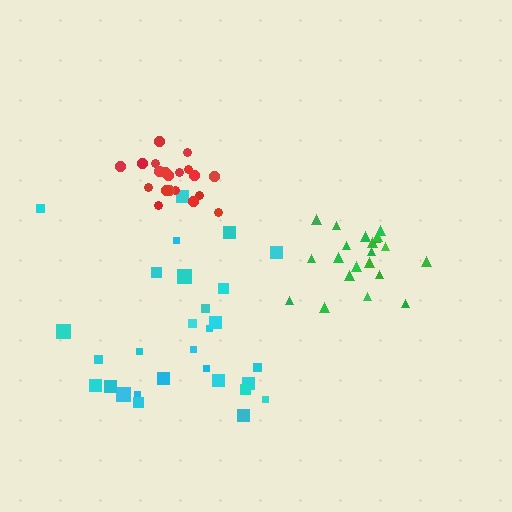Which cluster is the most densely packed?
Red.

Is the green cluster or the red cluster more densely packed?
Red.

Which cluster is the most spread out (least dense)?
Cyan.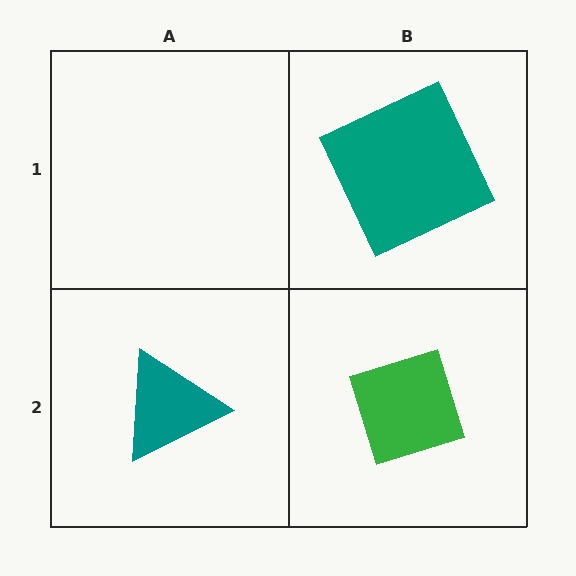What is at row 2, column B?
A green diamond.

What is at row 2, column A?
A teal triangle.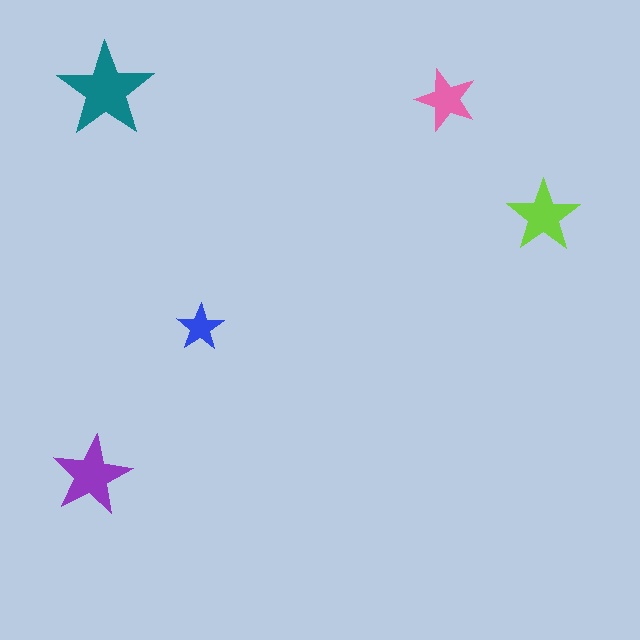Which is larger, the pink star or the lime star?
The lime one.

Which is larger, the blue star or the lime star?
The lime one.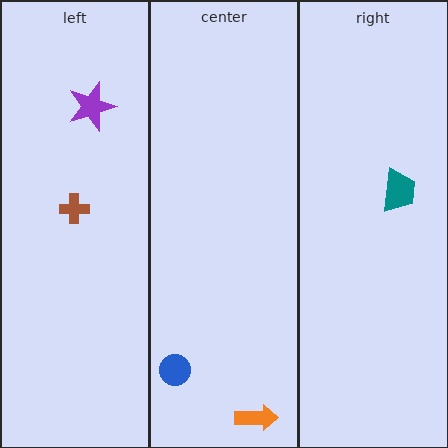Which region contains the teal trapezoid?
The right region.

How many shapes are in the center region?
2.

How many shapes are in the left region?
2.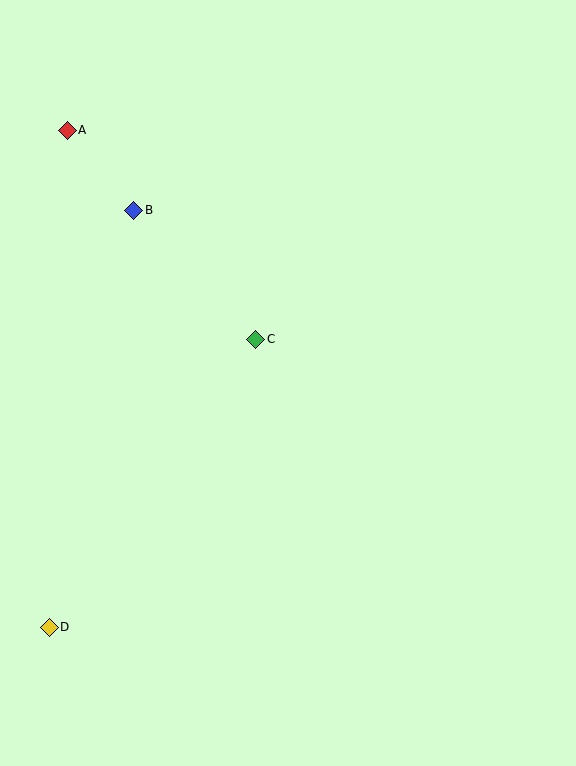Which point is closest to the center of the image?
Point C at (256, 339) is closest to the center.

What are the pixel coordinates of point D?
Point D is at (49, 627).